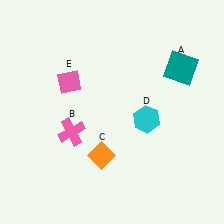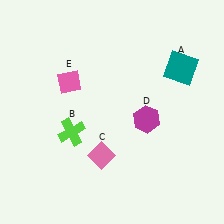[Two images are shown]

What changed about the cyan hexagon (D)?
In Image 1, D is cyan. In Image 2, it changed to magenta.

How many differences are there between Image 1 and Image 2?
There are 3 differences between the two images.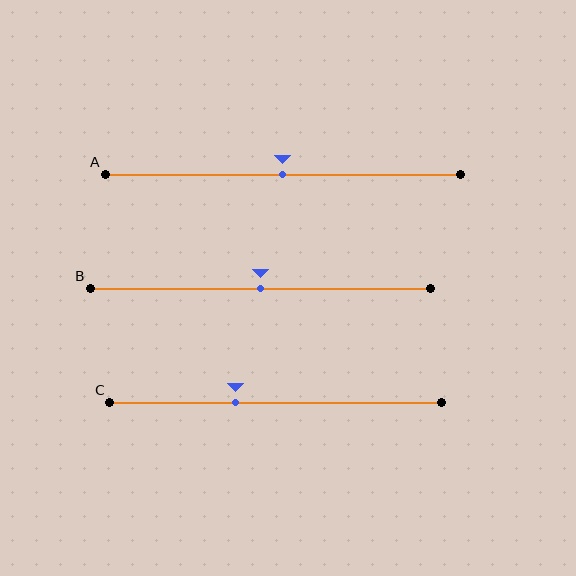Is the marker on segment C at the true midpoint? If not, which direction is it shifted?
No, the marker on segment C is shifted to the left by about 12% of the segment length.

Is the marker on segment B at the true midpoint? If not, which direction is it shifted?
Yes, the marker on segment B is at the true midpoint.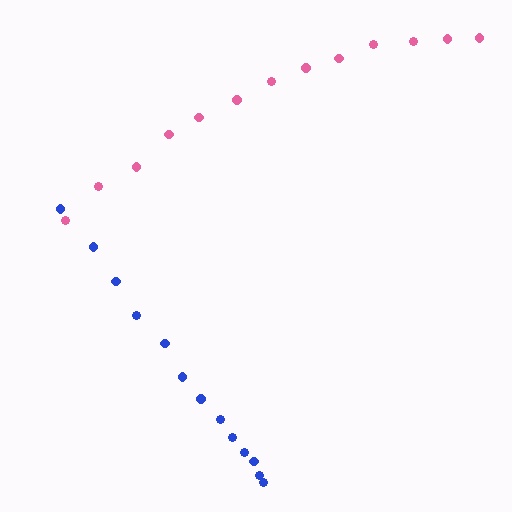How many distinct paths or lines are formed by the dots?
There are 2 distinct paths.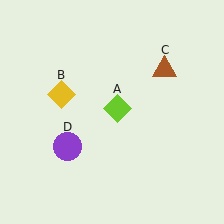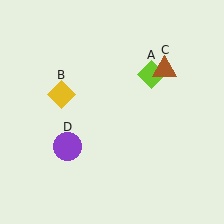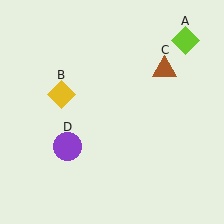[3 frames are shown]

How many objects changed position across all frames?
1 object changed position: lime diamond (object A).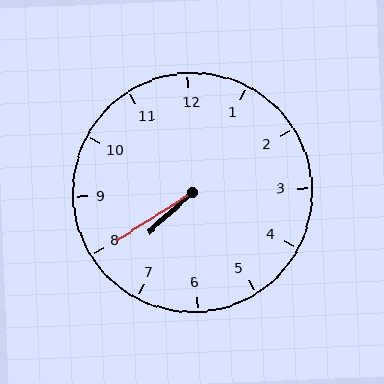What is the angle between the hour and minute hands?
Approximately 10 degrees.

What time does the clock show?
7:40.